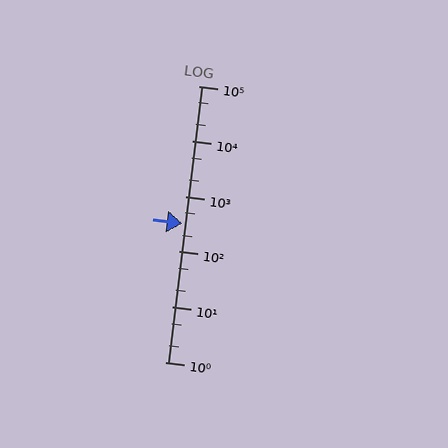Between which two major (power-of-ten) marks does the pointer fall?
The pointer is between 100 and 1000.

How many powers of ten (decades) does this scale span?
The scale spans 5 decades, from 1 to 100000.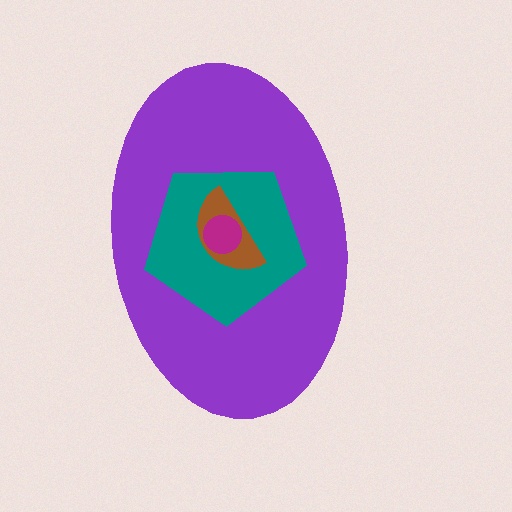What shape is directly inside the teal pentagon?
The brown semicircle.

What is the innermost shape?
The magenta circle.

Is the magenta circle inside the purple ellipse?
Yes.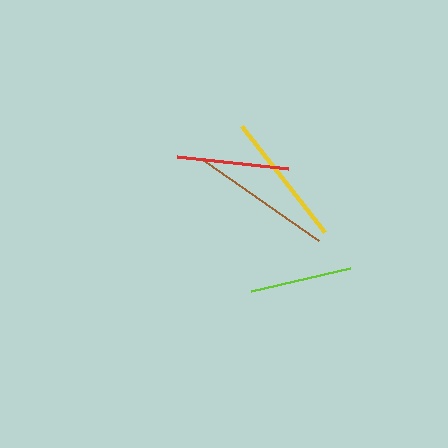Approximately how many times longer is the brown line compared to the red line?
The brown line is approximately 1.3 times the length of the red line.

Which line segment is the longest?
The brown line is the longest at approximately 141 pixels.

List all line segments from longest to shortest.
From longest to shortest: brown, yellow, red, lime.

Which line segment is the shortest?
The lime line is the shortest at approximately 102 pixels.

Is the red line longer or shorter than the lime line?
The red line is longer than the lime line.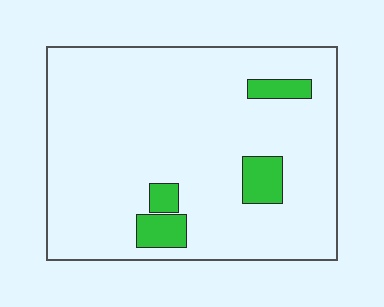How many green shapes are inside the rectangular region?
4.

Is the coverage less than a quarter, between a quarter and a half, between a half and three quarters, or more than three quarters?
Less than a quarter.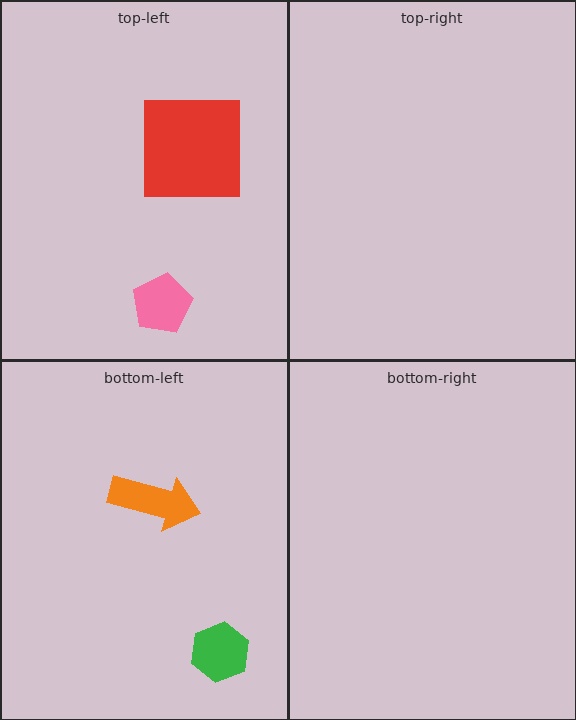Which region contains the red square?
The top-left region.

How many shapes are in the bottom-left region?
2.